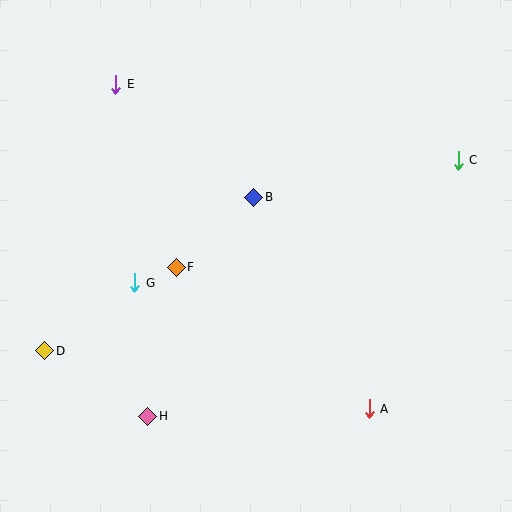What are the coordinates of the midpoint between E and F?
The midpoint between E and F is at (146, 176).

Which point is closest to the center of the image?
Point B at (254, 197) is closest to the center.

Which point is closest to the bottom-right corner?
Point A is closest to the bottom-right corner.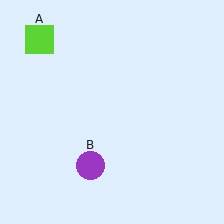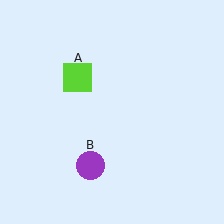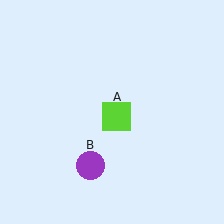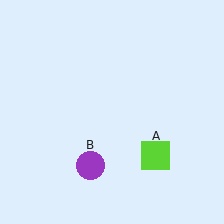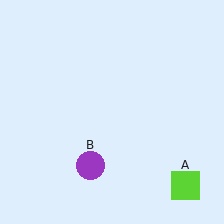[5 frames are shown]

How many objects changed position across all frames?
1 object changed position: lime square (object A).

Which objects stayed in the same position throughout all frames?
Purple circle (object B) remained stationary.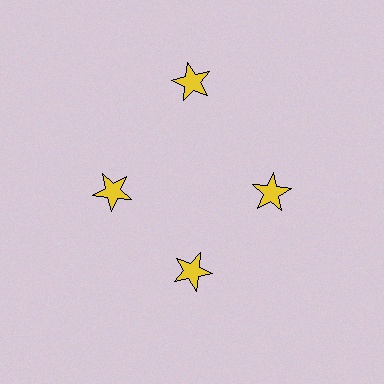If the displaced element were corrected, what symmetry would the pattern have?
It would have 4-fold rotational symmetry — the pattern would map onto itself every 90 degrees.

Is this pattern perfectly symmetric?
No. The 4 yellow stars are arranged in a ring, but one element near the 12 o'clock position is pushed outward from the center, breaking the 4-fold rotational symmetry.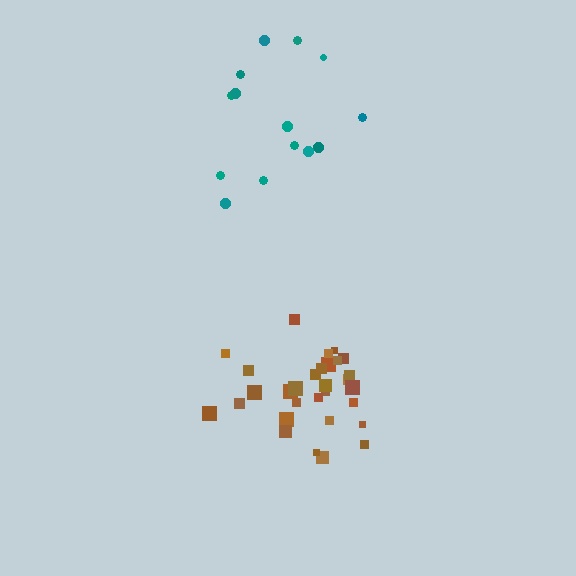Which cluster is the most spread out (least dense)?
Teal.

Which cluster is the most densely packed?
Brown.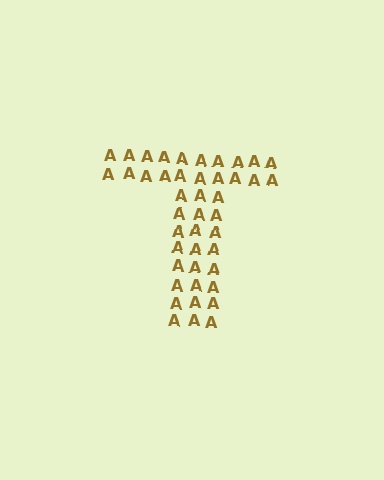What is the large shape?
The large shape is the letter T.